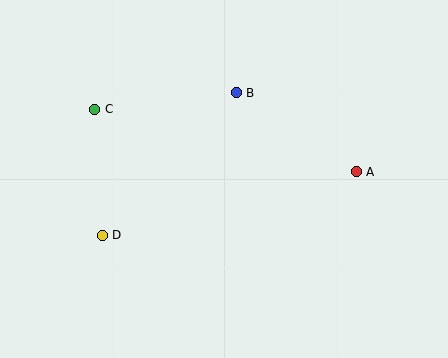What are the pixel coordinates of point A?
Point A is at (356, 172).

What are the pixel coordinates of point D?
Point D is at (102, 235).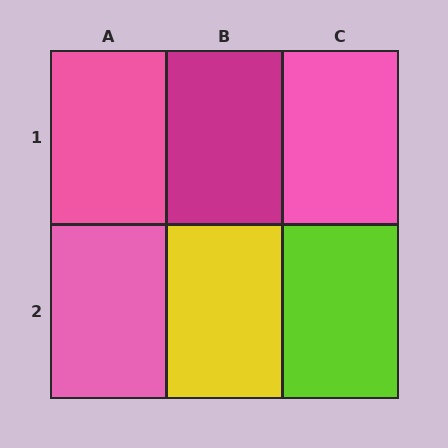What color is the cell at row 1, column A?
Pink.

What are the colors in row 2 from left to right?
Pink, yellow, lime.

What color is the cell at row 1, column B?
Magenta.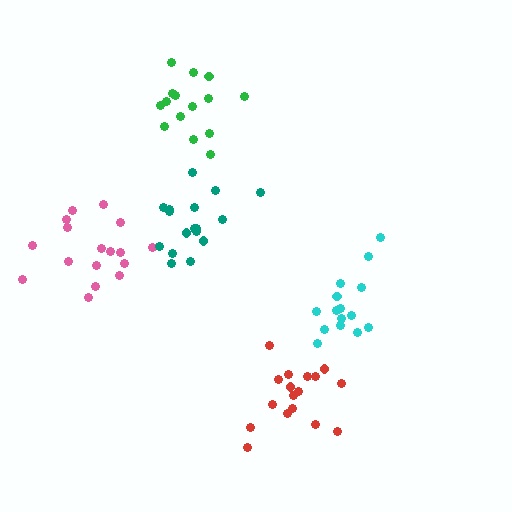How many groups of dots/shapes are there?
There are 5 groups.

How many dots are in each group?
Group 1: 15 dots, Group 2: 15 dots, Group 3: 17 dots, Group 4: 18 dots, Group 5: 17 dots (82 total).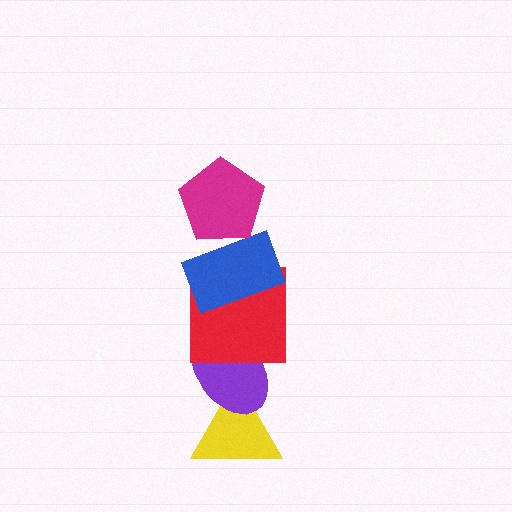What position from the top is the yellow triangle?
The yellow triangle is 5th from the top.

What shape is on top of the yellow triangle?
The purple ellipse is on top of the yellow triangle.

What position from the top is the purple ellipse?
The purple ellipse is 4th from the top.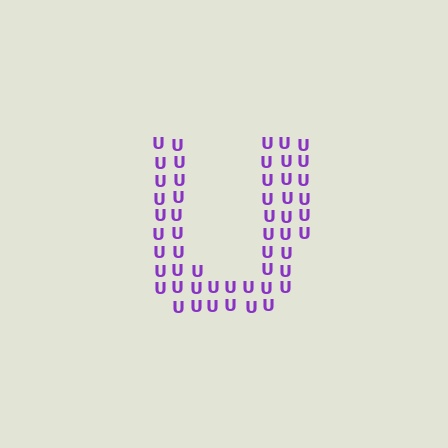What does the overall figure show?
The overall figure shows the letter U.